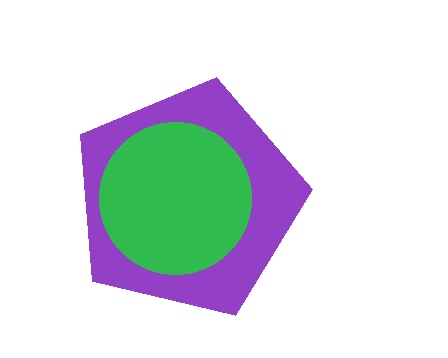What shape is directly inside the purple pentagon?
The green circle.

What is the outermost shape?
The purple pentagon.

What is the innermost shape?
The green circle.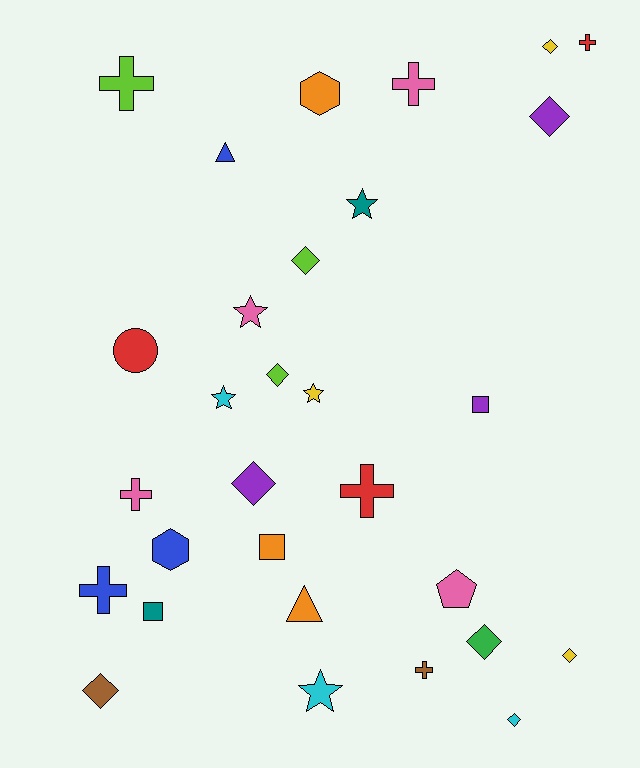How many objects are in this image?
There are 30 objects.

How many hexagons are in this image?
There are 2 hexagons.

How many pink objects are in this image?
There are 4 pink objects.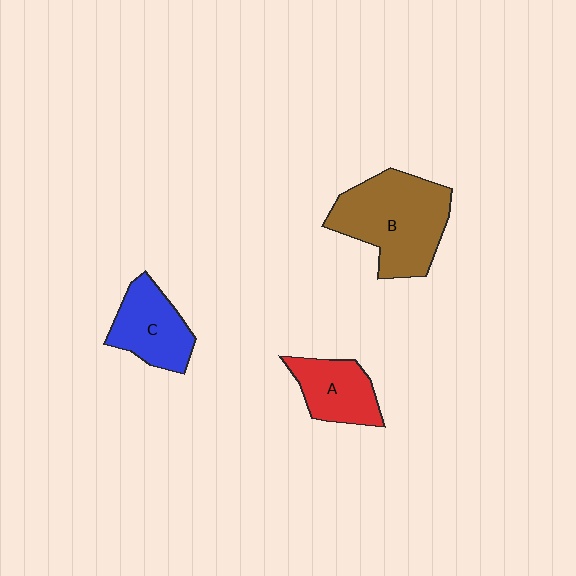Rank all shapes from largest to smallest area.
From largest to smallest: B (brown), C (blue), A (red).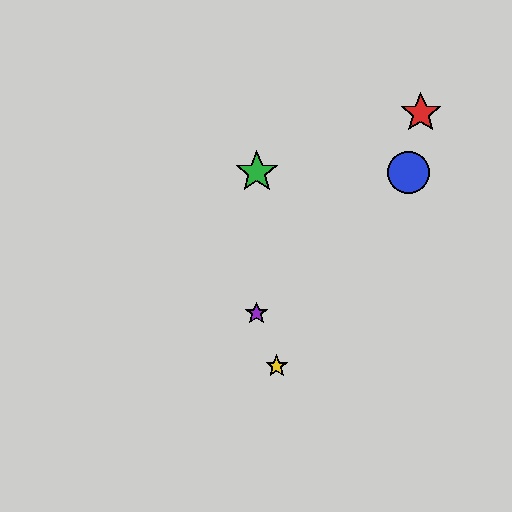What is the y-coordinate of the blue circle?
The blue circle is at y≈172.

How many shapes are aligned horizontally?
2 shapes (the blue circle, the green star) are aligned horizontally.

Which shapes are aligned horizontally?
The blue circle, the green star are aligned horizontally.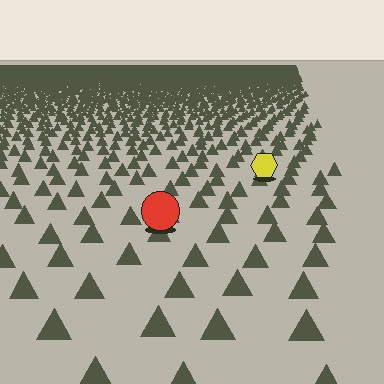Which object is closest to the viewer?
The red circle is closest. The texture marks near it are larger and more spread out.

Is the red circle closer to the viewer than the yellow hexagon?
Yes. The red circle is closer — you can tell from the texture gradient: the ground texture is coarser near it.